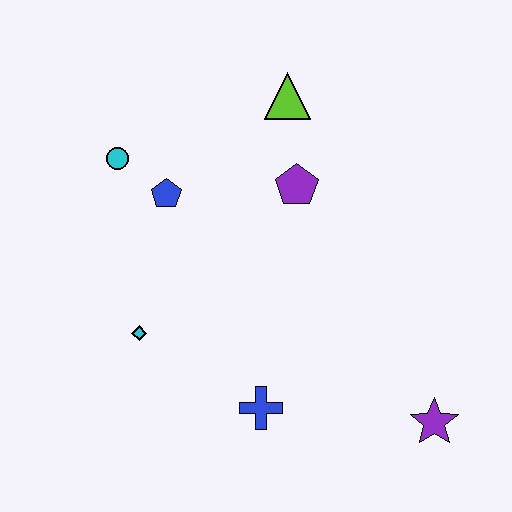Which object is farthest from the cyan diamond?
The purple star is farthest from the cyan diamond.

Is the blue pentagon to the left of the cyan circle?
No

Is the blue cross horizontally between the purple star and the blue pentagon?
Yes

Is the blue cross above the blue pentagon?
No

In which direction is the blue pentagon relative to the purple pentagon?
The blue pentagon is to the left of the purple pentagon.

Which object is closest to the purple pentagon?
The lime triangle is closest to the purple pentagon.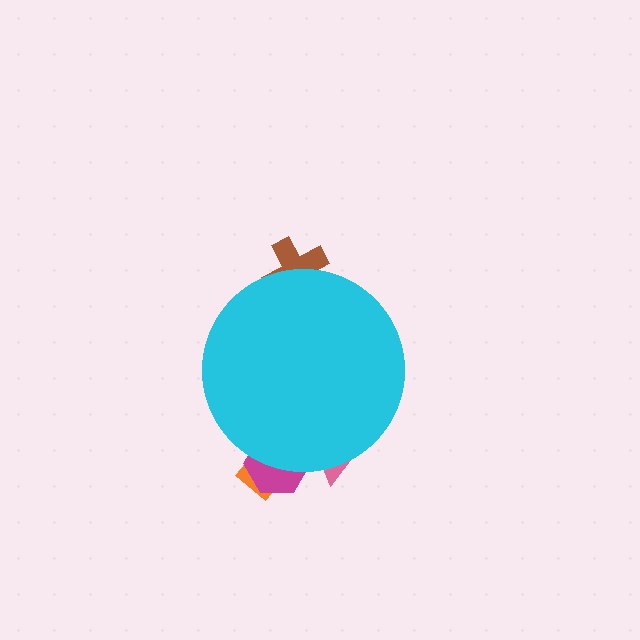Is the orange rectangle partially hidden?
Yes, the orange rectangle is partially hidden behind the cyan circle.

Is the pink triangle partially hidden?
Yes, the pink triangle is partially hidden behind the cyan circle.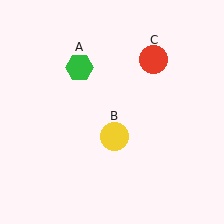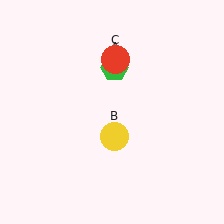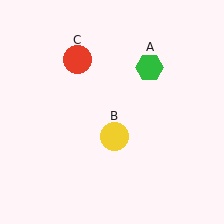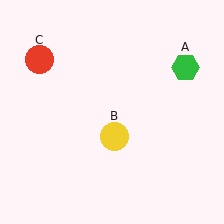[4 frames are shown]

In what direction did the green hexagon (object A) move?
The green hexagon (object A) moved right.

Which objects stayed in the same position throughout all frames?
Yellow circle (object B) remained stationary.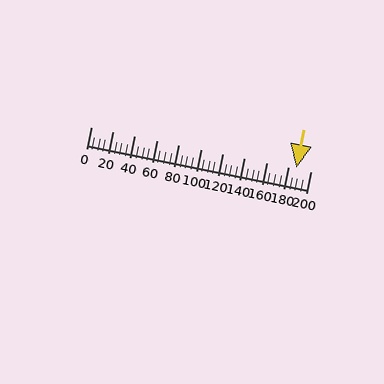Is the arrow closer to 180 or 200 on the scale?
The arrow is closer to 180.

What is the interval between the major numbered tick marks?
The major tick marks are spaced 20 units apart.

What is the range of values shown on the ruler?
The ruler shows values from 0 to 200.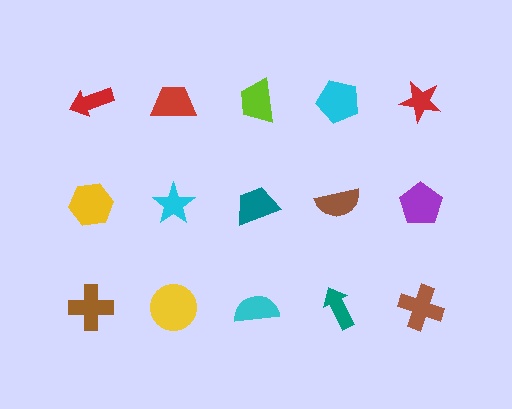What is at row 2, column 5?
A purple pentagon.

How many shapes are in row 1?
5 shapes.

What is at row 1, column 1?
A red arrow.